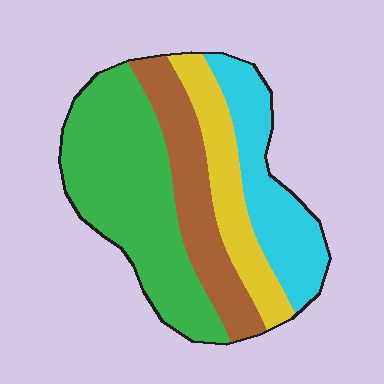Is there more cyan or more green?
Green.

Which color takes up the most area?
Green, at roughly 40%.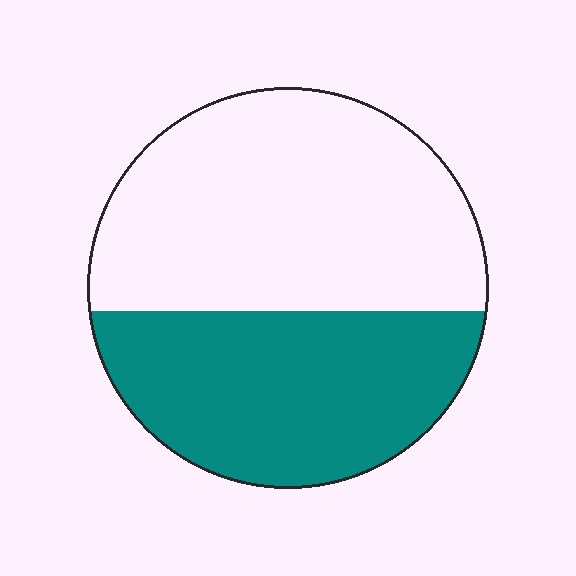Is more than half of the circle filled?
No.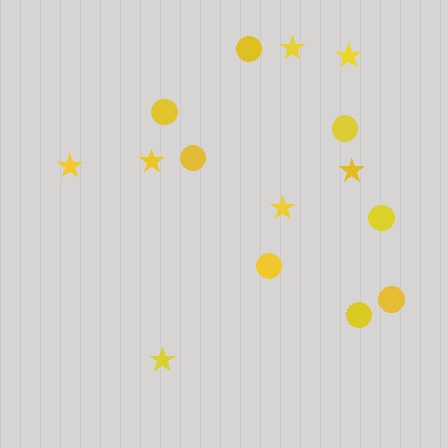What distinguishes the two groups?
There are 2 groups: one group of stars (7) and one group of circles (8).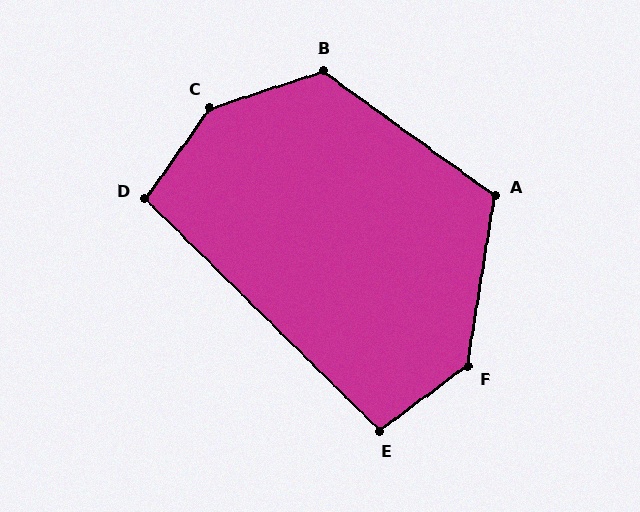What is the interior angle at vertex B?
Approximately 126 degrees (obtuse).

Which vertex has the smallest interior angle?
D, at approximately 99 degrees.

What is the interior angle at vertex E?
Approximately 99 degrees (obtuse).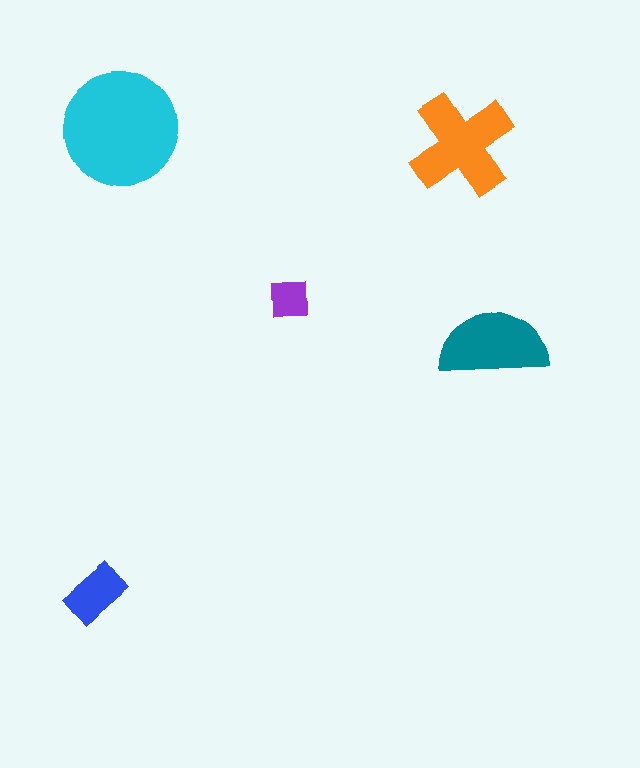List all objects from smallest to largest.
The purple square, the blue rectangle, the teal semicircle, the orange cross, the cyan circle.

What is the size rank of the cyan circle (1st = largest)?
1st.